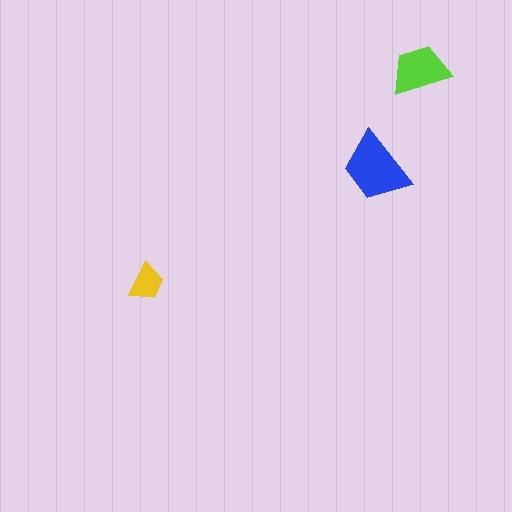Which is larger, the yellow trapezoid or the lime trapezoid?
The lime one.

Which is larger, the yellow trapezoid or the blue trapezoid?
The blue one.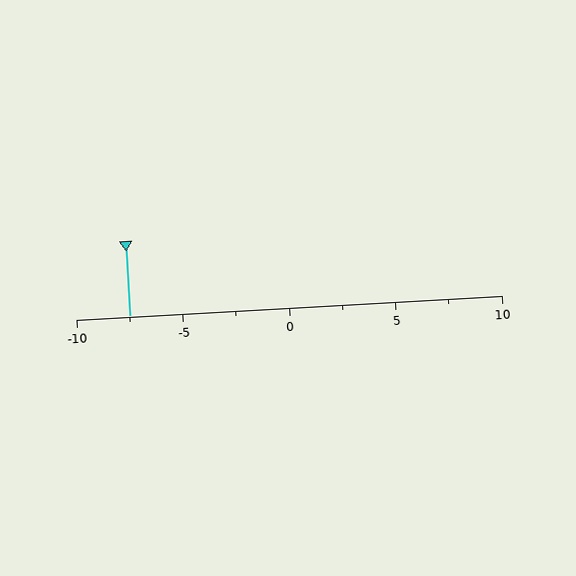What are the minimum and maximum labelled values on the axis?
The axis runs from -10 to 10.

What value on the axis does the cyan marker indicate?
The marker indicates approximately -7.5.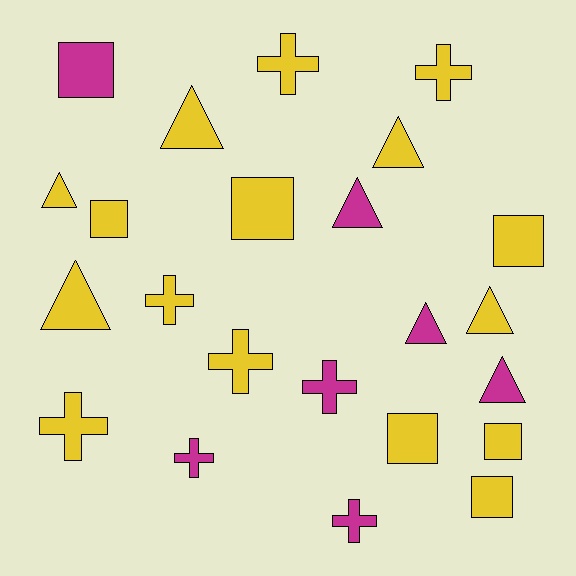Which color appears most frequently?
Yellow, with 16 objects.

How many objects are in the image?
There are 23 objects.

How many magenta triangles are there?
There are 3 magenta triangles.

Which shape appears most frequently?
Cross, with 8 objects.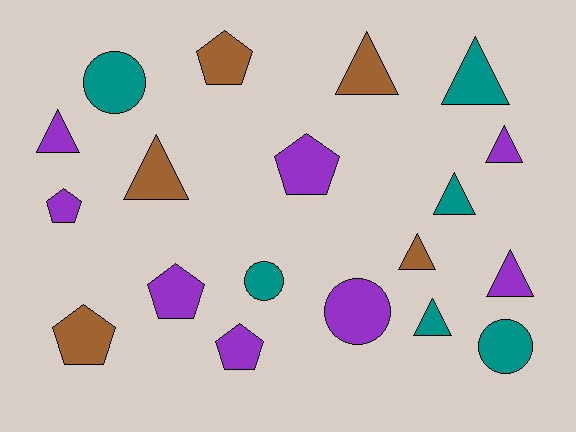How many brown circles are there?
There are no brown circles.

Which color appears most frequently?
Purple, with 8 objects.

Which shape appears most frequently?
Triangle, with 9 objects.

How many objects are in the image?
There are 19 objects.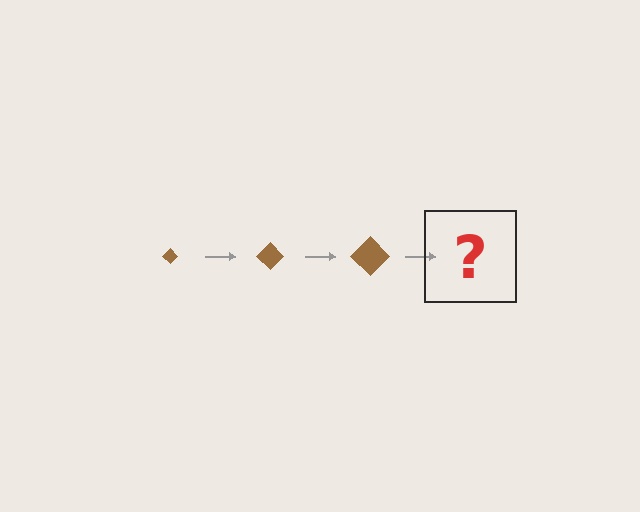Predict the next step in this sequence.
The next step is a brown diamond, larger than the previous one.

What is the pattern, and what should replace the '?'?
The pattern is that the diamond gets progressively larger each step. The '?' should be a brown diamond, larger than the previous one.